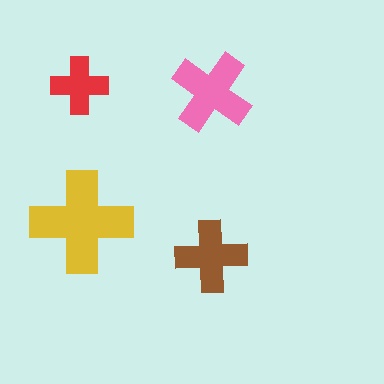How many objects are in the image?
There are 4 objects in the image.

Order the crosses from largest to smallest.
the yellow one, the pink one, the brown one, the red one.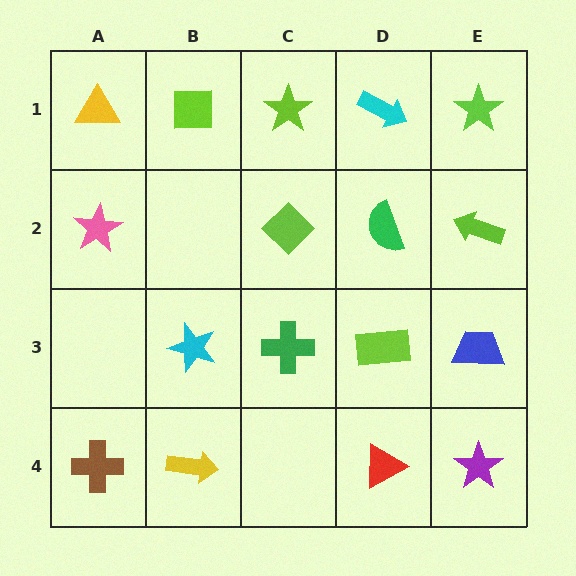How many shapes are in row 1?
5 shapes.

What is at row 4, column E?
A purple star.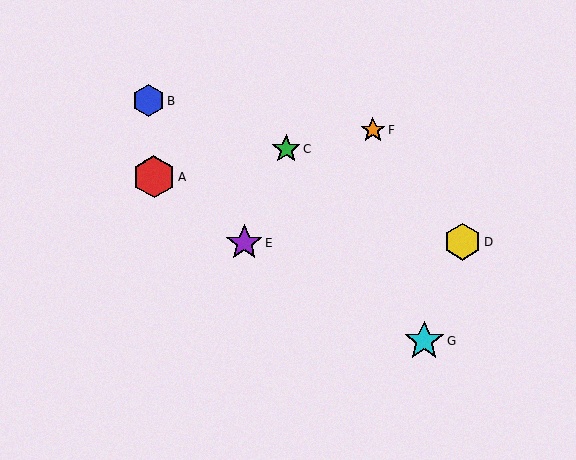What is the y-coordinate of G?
Object G is at y≈341.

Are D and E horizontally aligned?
Yes, both are at y≈241.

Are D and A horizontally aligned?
No, D is at y≈241 and A is at y≈177.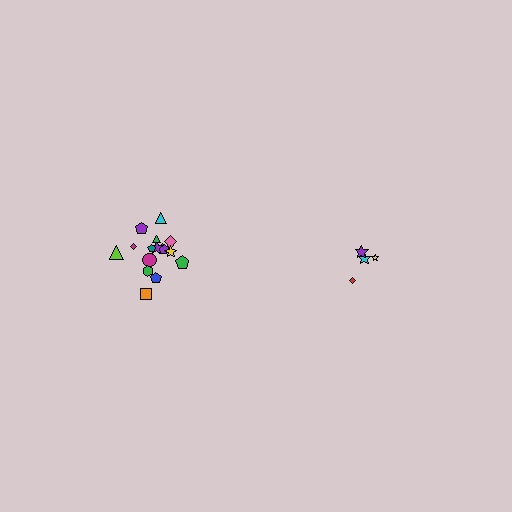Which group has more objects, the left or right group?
The left group.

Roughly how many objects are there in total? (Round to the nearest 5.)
Roughly 20 objects in total.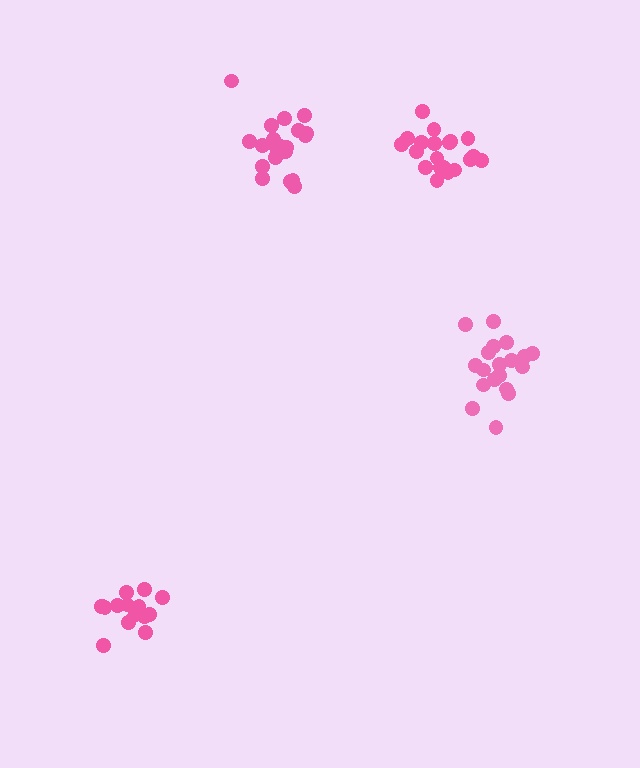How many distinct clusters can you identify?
There are 4 distinct clusters.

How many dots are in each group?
Group 1: 20 dots, Group 2: 19 dots, Group 3: 20 dots, Group 4: 16 dots (75 total).